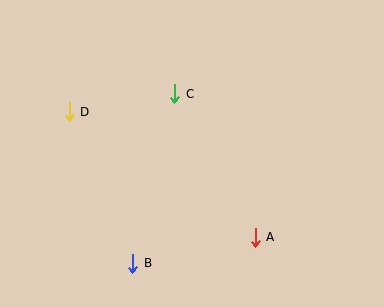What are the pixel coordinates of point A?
Point A is at (255, 237).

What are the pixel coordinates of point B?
Point B is at (133, 263).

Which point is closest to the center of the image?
Point C at (175, 94) is closest to the center.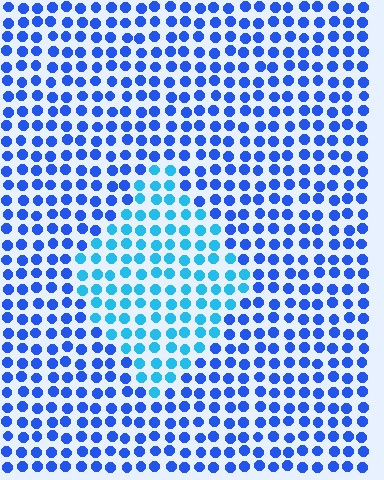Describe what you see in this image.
The image is filled with small blue elements in a uniform arrangement. A diamond-shaped region is visible where the elements are tinted to a slightly different hue, forming a subtle color boundary.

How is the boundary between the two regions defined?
The boundary is defined purely by a slight shift in hue (about 31 degrees). Spacing, size, and orientation are identical on both sides.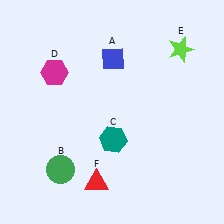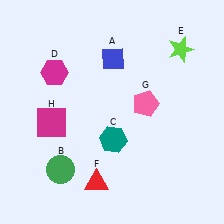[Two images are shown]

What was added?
A pink pentagon (G), a magenta square (H) were added in Image 2.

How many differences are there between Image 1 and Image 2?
There are 2 differences between the two images.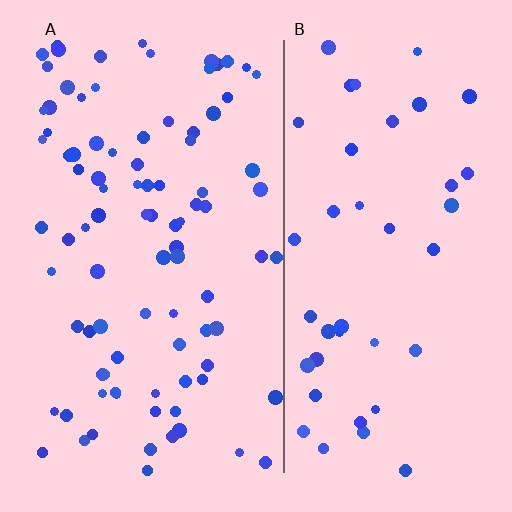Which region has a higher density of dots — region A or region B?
A (the left).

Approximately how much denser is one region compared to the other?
Approximately 2.2× — region A over region B.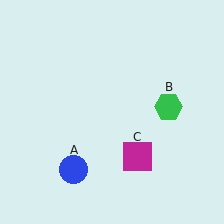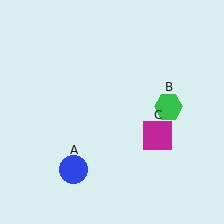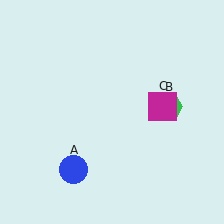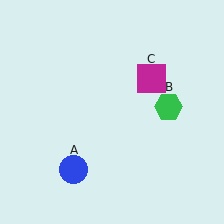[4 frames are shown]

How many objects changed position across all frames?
1 object changed position: magenta square (object C).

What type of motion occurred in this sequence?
The magenta square (object C) rotated counterclockwise around the center of the scene.